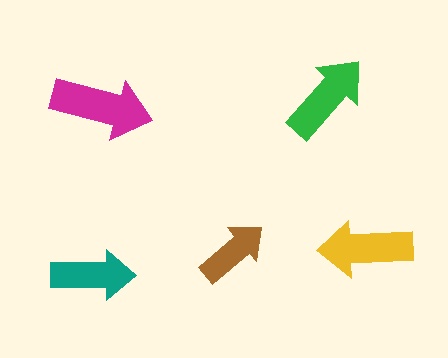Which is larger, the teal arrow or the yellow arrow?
The yellow one.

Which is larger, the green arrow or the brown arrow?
The green one.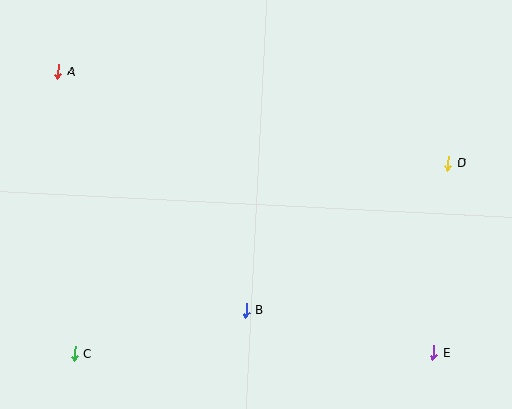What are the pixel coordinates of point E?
Point E is at (434, 352).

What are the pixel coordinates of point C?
Point C is at (74, 353).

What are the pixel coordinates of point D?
Point D is at (448, 163).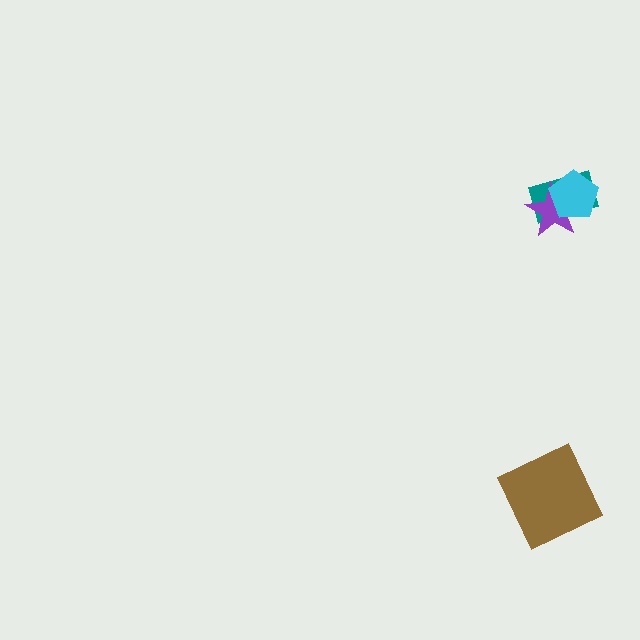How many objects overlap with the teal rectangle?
2 objects overlap with the teal rectangle.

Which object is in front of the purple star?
The cyan pentagon is in front of the purple star.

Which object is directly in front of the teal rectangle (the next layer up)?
The purple star is directly in front of the teal rectangle.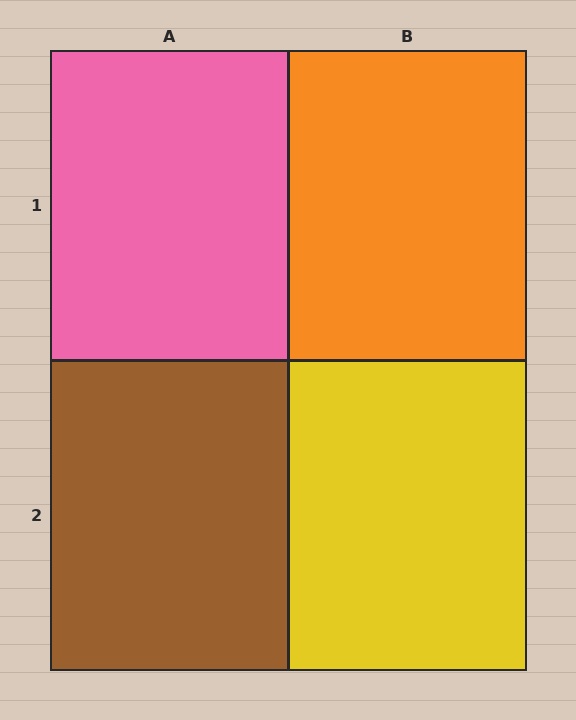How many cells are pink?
1 cell is pink.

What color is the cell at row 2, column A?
Brown.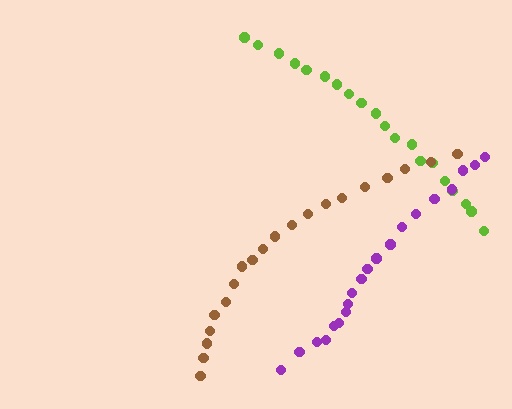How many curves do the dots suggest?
There are 3 distinct paths.